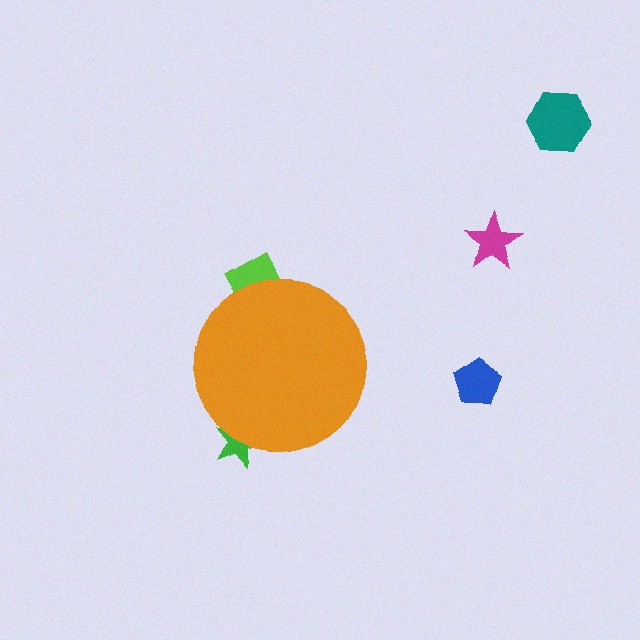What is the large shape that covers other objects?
An orange circle.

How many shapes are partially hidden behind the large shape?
2 shapes are partially hidden.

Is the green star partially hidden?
Yes, the green star is partially hidden behind the orange circle.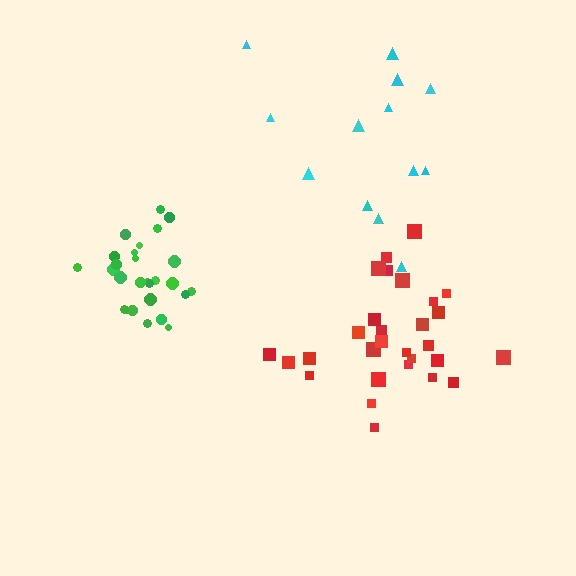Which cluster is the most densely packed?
Green.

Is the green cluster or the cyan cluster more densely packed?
Green.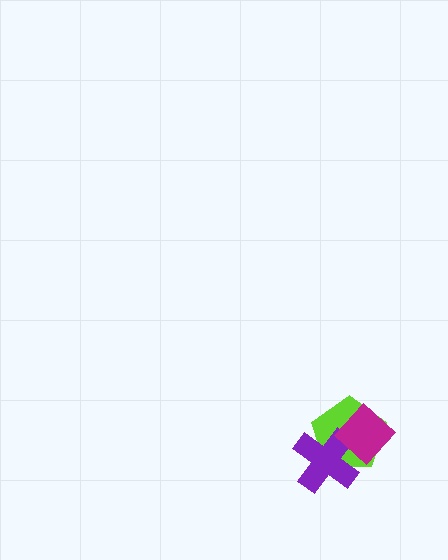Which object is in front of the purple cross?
The magenta diamond is in front of the purple cross.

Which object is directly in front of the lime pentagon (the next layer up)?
The purple cross is directly in front of the lime pentagon.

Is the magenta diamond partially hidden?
No, no other shape covers it.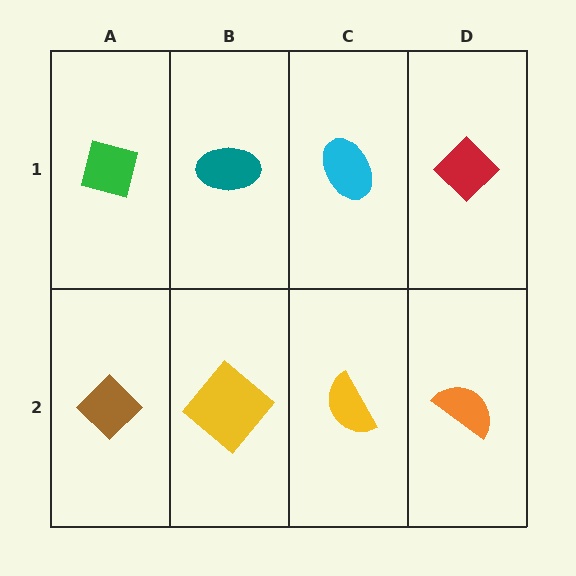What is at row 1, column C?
A cyan ellipse.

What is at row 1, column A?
A green square.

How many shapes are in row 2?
4 shapes.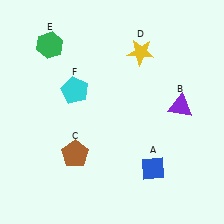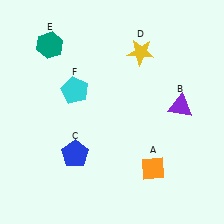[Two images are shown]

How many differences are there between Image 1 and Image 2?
There are 3 differences between the two images.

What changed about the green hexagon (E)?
In Image 1, E is green. In Image 2, it changed to teal.